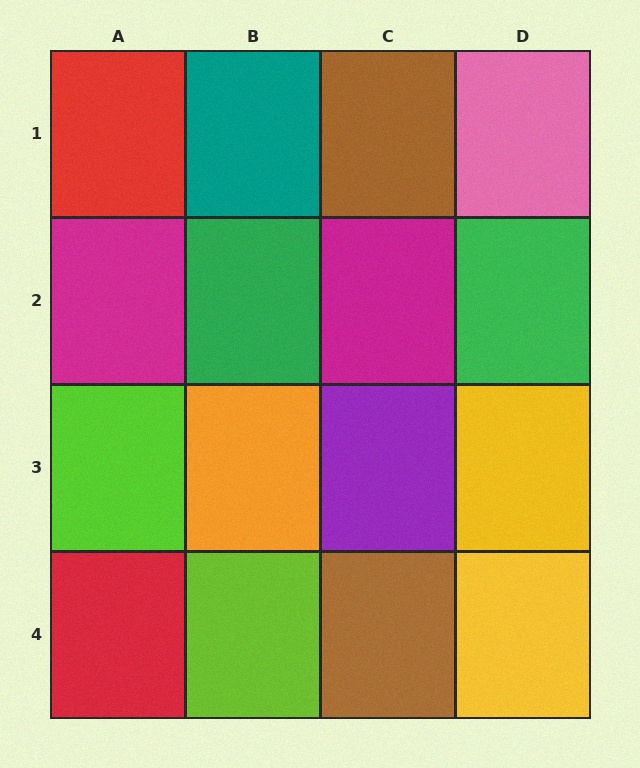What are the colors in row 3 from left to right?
Lime, orange, purple, yellow.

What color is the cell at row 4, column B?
Lime.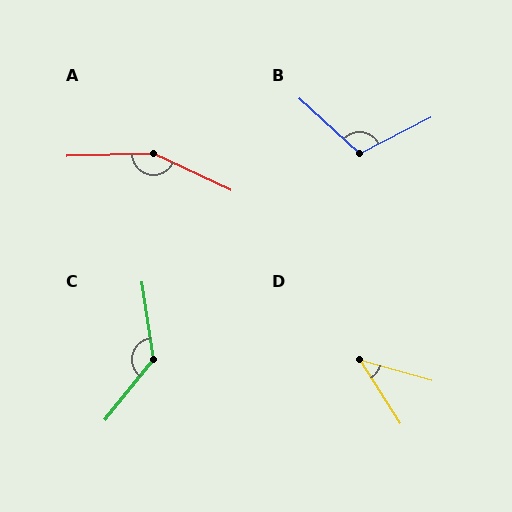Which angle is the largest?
A, at approximately 153 degrees.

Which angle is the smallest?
D, at approximately 41 degrees.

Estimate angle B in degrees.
Approximately 111 degrees.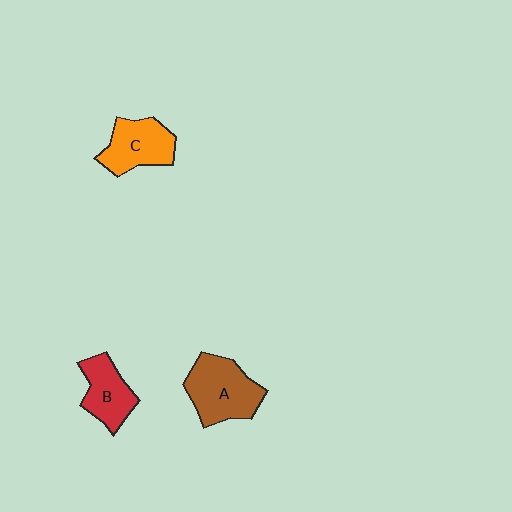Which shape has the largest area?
Shape A (brown).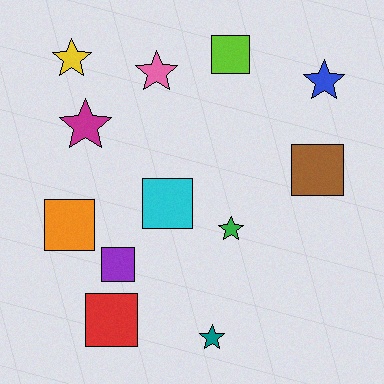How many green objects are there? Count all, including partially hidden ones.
There is 1 green object.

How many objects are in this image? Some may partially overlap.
There are 12 objects.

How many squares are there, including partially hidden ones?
There are 6 squares.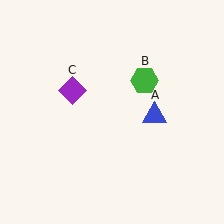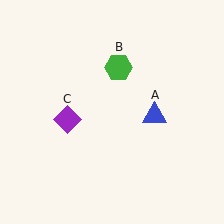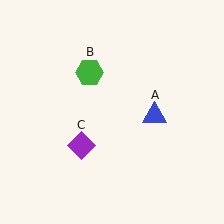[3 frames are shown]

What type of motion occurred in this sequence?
The green hexagon (object B), purple diamond (object C) rotated counterclockwise around the center of the scene.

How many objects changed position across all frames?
2 objects changed position: green hexagon (object B), purple diamond (object C).